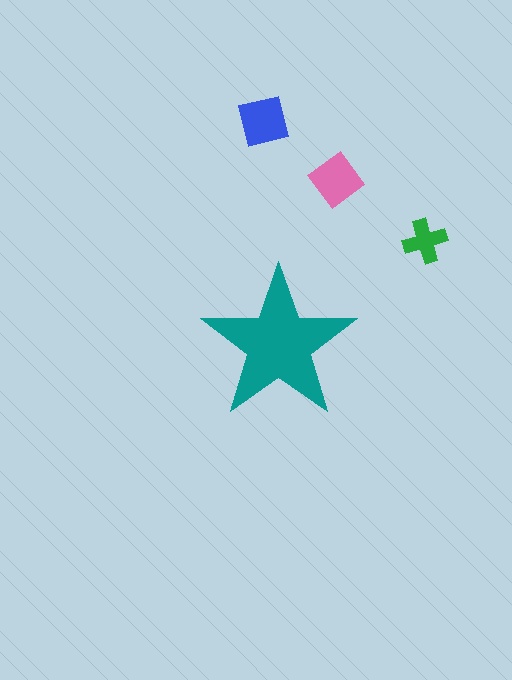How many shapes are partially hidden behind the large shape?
0 shapes are partially hidden.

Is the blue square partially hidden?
No, the blue square is fully visible.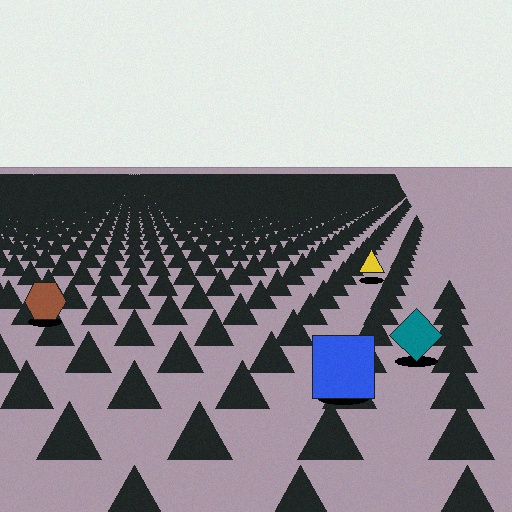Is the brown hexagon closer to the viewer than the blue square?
No. The blue square is closer — you can tell from the texture gradient: the ground texture is coarser near it.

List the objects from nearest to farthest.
From nearest to farthest: the blue square, the teal diamond, the brown hexagon, the yellow triangle.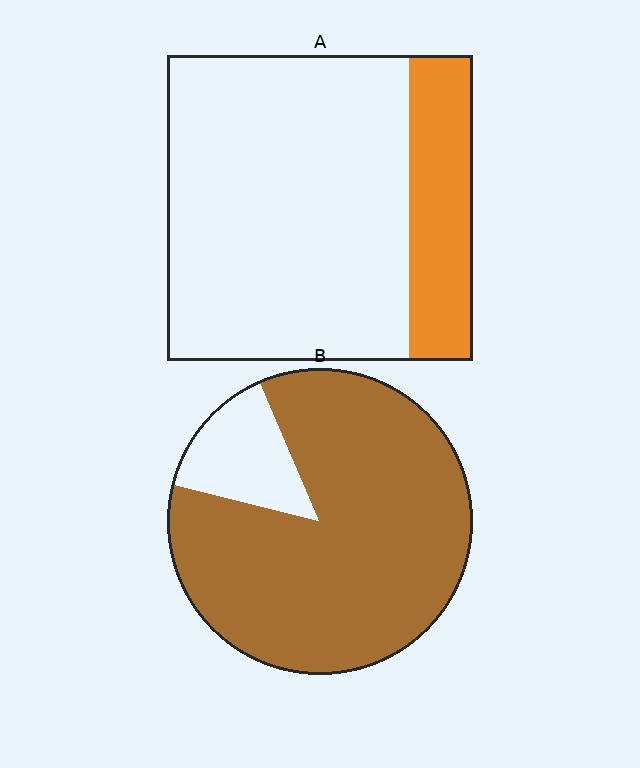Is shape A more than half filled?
No.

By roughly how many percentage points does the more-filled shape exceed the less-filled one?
By roughly 65 percentage points (B over A).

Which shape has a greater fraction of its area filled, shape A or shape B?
Shape B.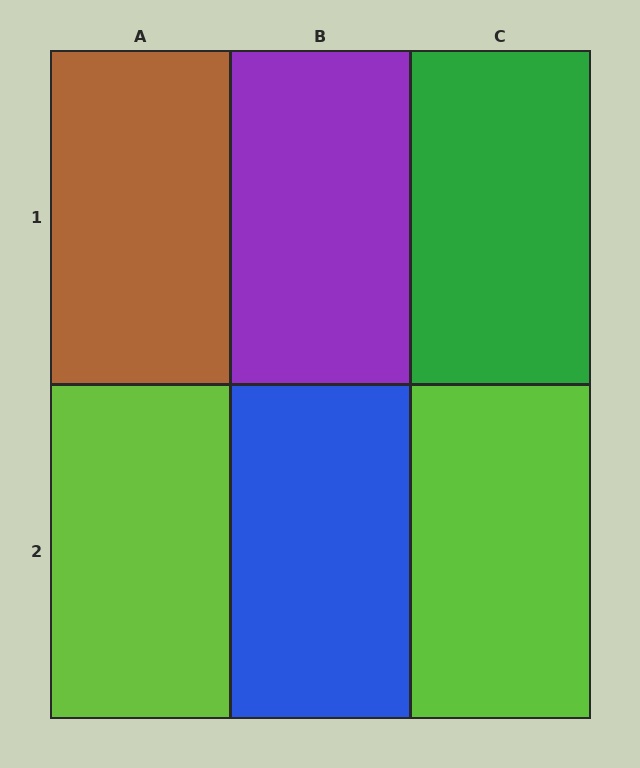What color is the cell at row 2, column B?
Blue.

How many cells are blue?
1 cell is blue.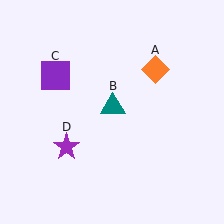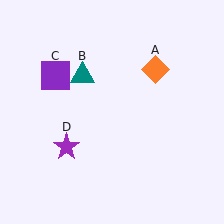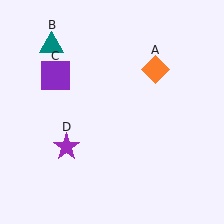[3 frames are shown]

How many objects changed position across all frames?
1 object changed position: teal triangle (object B).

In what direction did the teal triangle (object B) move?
The teal triangle (object B) moved up and to the left.